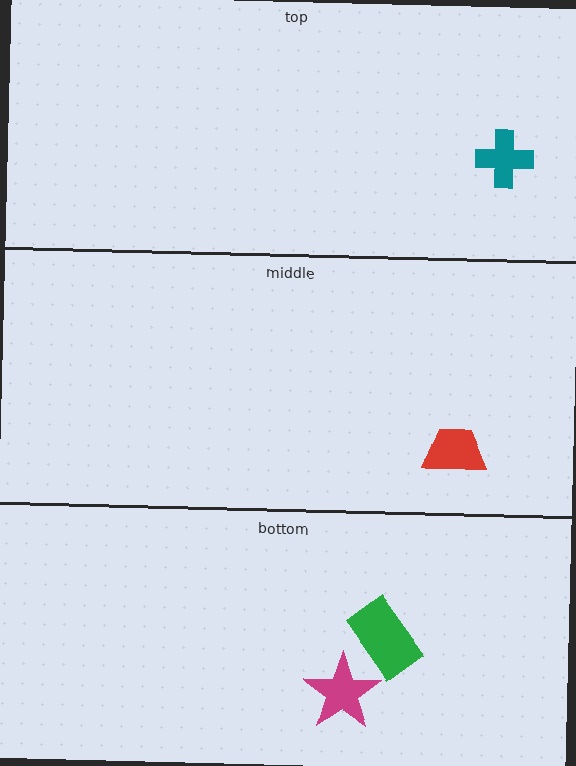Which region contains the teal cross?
The top region.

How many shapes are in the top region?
1.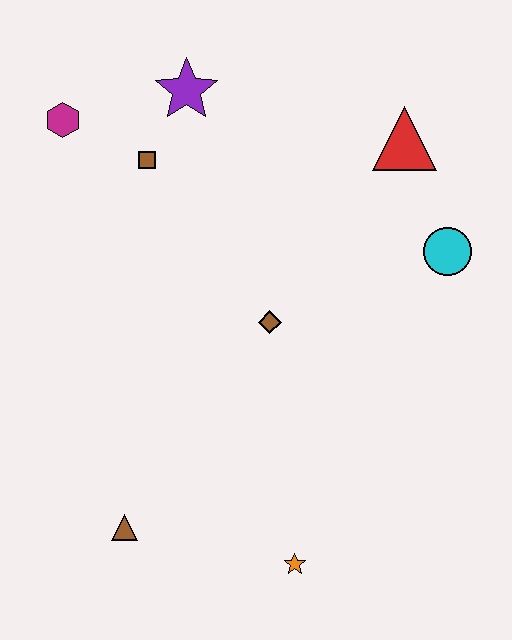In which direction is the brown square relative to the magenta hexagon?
The brown square is to the right of the magenta hexagon.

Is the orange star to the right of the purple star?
Yes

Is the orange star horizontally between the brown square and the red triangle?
Yes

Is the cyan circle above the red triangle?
No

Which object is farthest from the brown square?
The orange star is farthest from the brown square.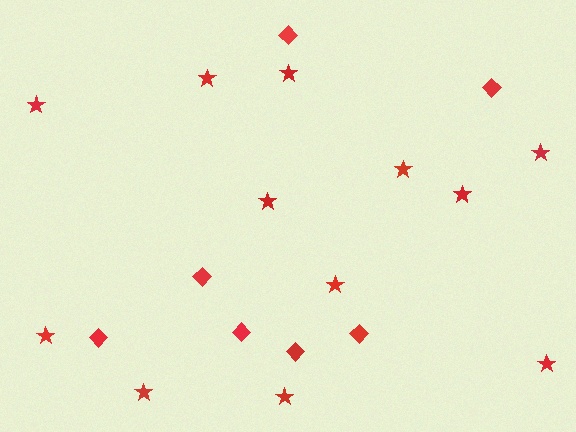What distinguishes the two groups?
There are 2 groups: one group of diamonds (7) and one group of stars (12).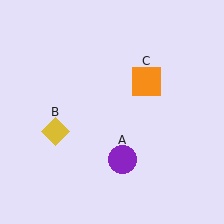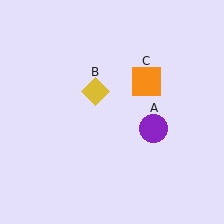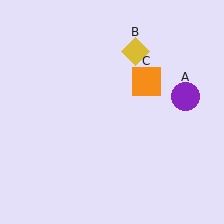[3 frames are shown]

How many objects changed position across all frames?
2 objects changed position: purple circle (object A), yellow diamond (object B).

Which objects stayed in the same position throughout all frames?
Orange square (object C) remained stationary.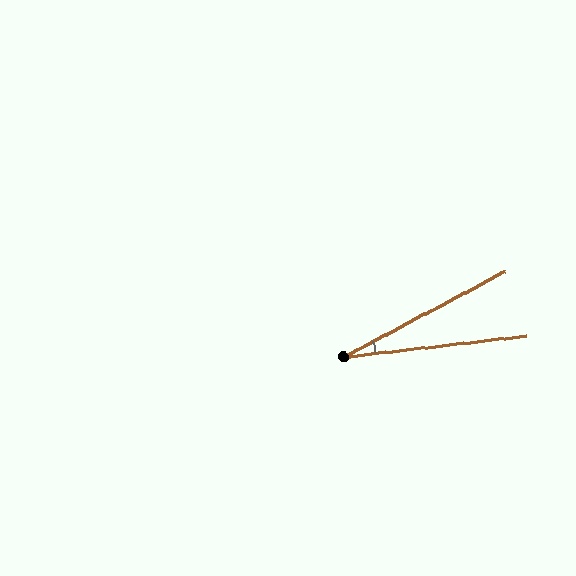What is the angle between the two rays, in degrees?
Approximately 21 degrees.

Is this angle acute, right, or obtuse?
It is acute.